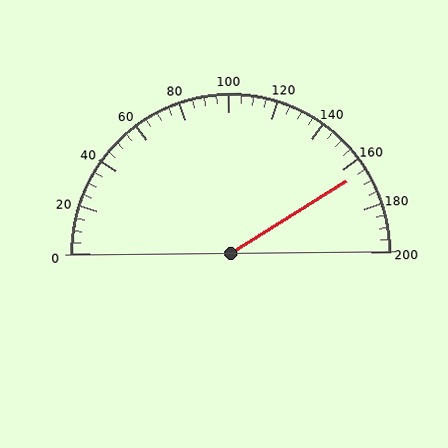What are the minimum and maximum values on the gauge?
The gauge ranges from 0 to 200.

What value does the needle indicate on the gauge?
The needle indicates approximately 165.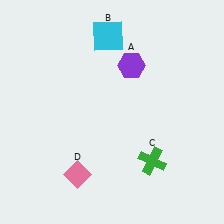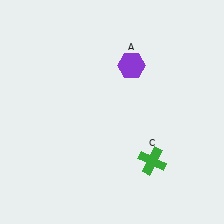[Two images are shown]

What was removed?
The pink diamond (D), the cyan square (B) were removed in Image 2.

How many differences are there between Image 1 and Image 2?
There are 2 differences between the two images.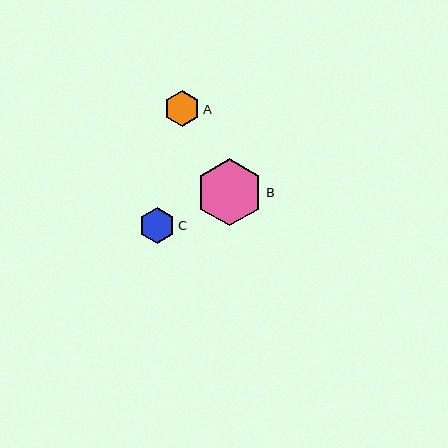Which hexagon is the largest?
Hexagon B is the largest with a size of approximately 67 pixels.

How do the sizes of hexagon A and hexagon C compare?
Hexagon A and hexagon C are approximately the same size.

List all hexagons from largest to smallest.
From largest to smallest: B, A, C.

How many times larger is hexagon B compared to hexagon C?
Hexagon B is approximately 1.9 times the size of hexagon C.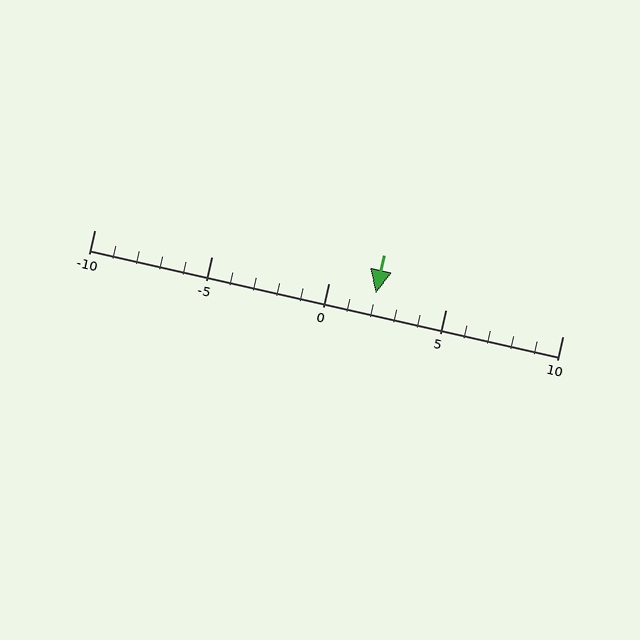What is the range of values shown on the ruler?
The ruler shows values from -10 to 10.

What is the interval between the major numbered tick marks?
The major tick marks are spaced 5 units apart.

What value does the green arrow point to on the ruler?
The green arrow points to approximately 2.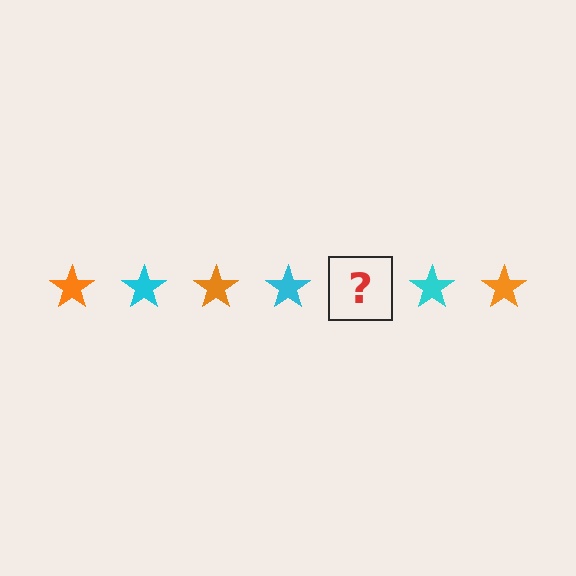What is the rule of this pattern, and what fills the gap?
The rule is that the pattern cycles through orange, cyan stars. The gap should be filled with an orange star.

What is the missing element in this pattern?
The missing element is an orange star.